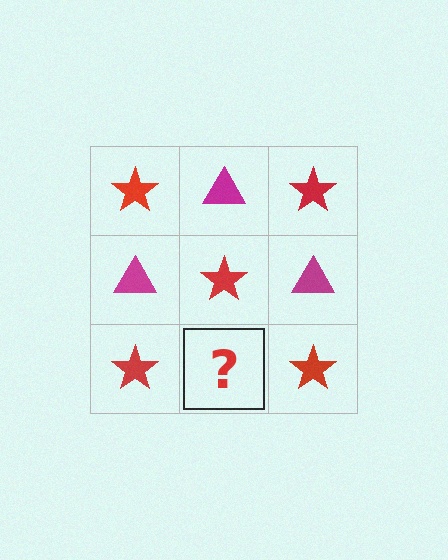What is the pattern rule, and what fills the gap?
The rule is that it alternates red star and magenta triangle in a checkerboard pattern. The gap should be filled with a magenta triangle.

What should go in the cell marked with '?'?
The missing cell should contain a magenta triangle.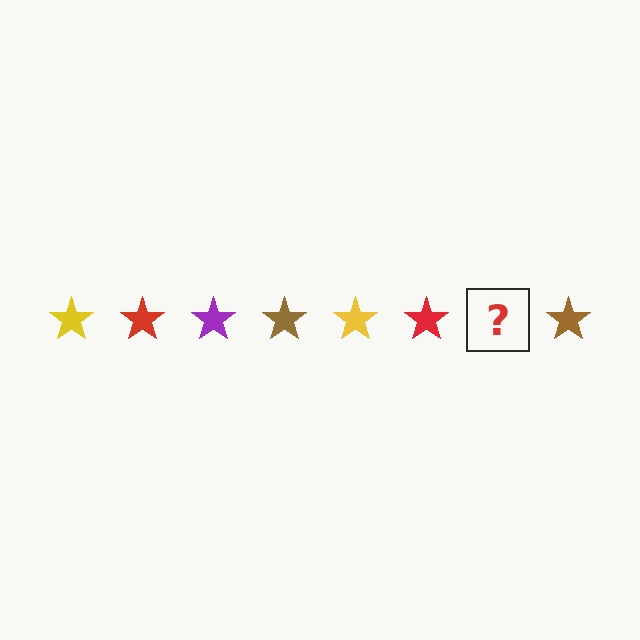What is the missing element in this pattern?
The missing element is a purple star.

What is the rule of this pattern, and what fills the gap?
The rule is that the pattern cycles through yellow, red, purple, brown stars. The gap should be filled with a purple star.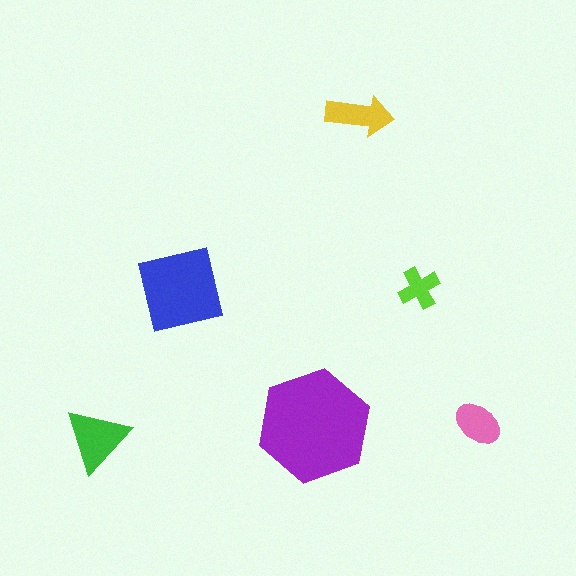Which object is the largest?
The purple hexagon.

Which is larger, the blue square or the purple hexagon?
The purple hexagon.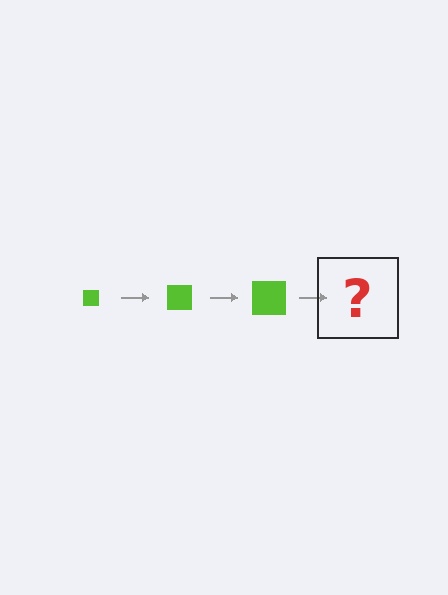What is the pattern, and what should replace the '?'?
The pattern is that the square gets progressively larger each step. The '?' should be a lime square, larger than the previous one.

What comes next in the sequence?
The next element should be a lime square, larger than the previous one.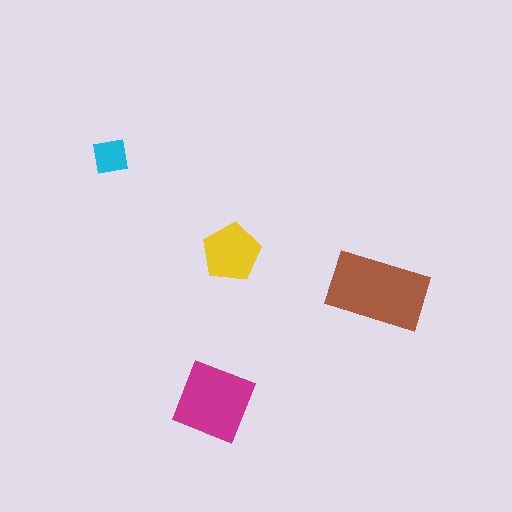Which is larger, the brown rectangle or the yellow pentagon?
The brown rectangle.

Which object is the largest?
The brown rectangle.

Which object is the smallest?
The cyan square.